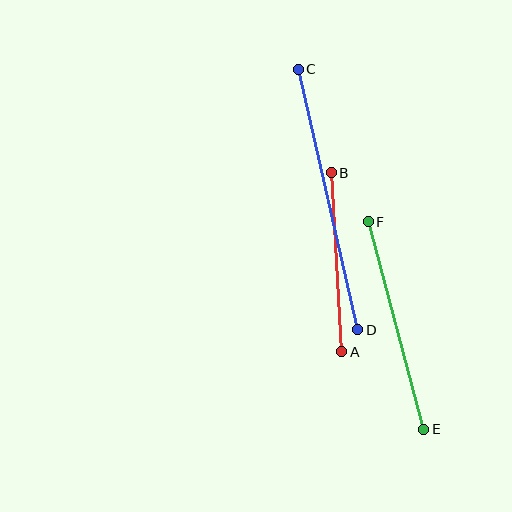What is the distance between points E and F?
The distance is approximately 215 pixels.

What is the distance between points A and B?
The distance is approximately 179 pixels.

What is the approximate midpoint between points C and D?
The midpoint is at approximately (328, 199) pixels.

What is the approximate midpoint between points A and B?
The midpoint is at approximately (336, 262) pixels.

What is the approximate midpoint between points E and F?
The midpoint is at approximately (396, 325) pixels.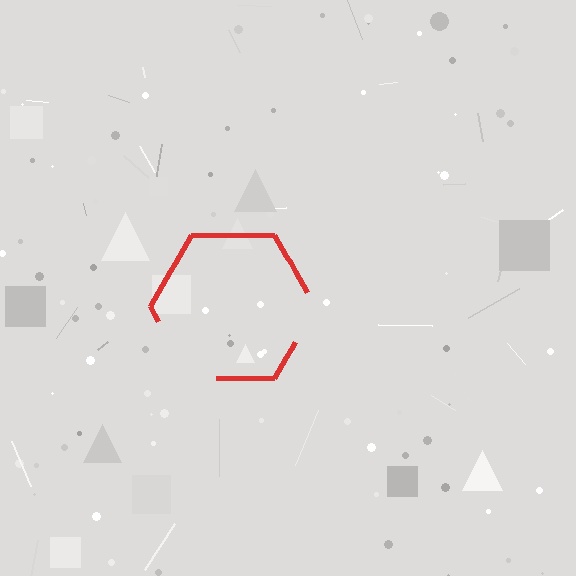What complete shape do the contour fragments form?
The contour fragments form a hexagon.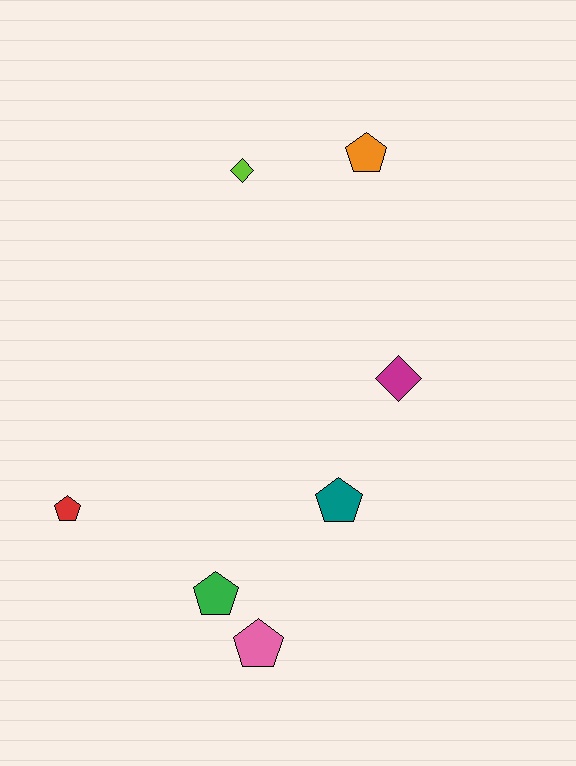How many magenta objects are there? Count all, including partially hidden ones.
There is 1 magenta object.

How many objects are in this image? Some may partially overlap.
There are 7 objects.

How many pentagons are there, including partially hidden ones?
There are 5 pentagons.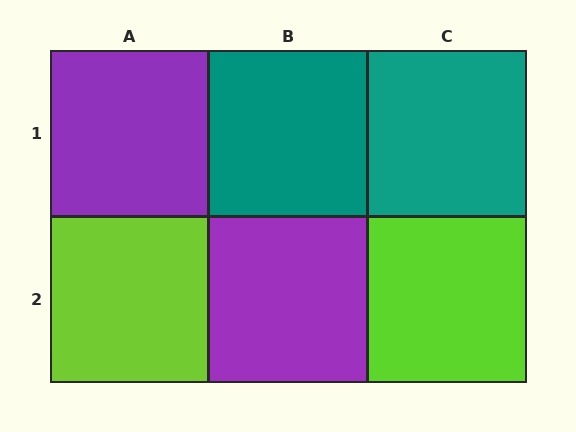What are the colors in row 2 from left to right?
Lime, purple, lime.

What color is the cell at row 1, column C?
Teal.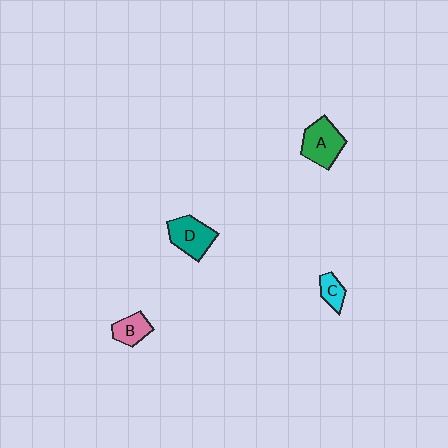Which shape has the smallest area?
Shape C (cyan).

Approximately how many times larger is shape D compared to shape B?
Approximately 1.5 times.